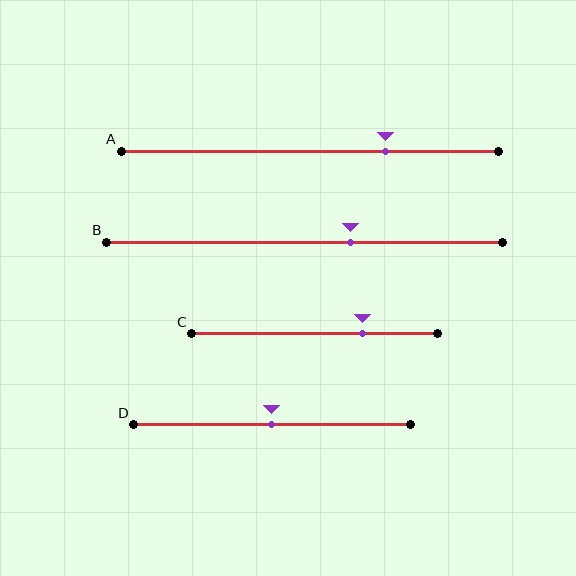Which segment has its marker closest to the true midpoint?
Segment D has its marker closest to the true midpoint.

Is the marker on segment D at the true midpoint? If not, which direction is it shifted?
Yes, the marker on segment D is at the true midpoint.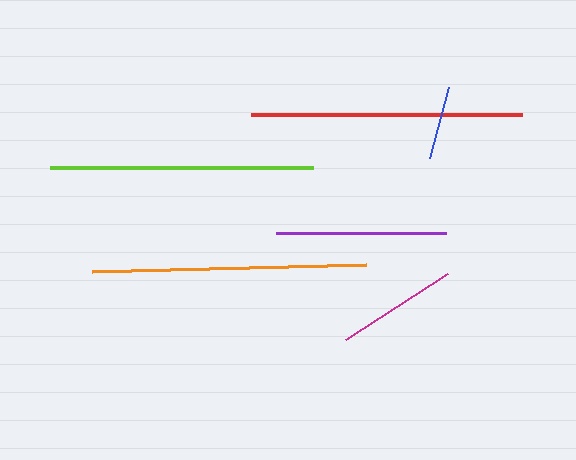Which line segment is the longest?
The orange line is the longest at approximately 274 pixels.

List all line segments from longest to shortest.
From longest to shortest: orange, red, lime, purple, magenta, blue.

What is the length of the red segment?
The red segment is approximately 271 pixels long.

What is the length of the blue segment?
The blue segment is approximately 73 pixels long.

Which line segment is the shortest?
The blue line is the shortest at approximately 73 pixels.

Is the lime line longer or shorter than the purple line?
The lime line is longer than the purple line.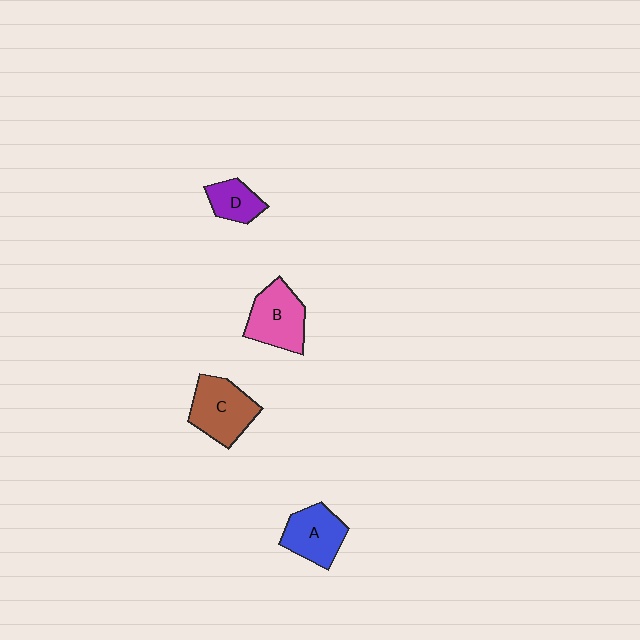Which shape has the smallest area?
Shape D (purple).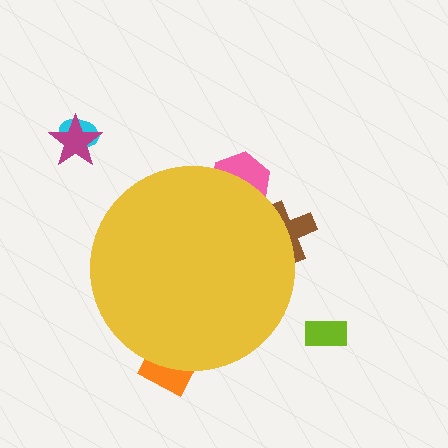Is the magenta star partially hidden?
No, the magenta star is fully visible.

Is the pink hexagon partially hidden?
Yes, the pink hexagon is partially hidden behind the yellow circle.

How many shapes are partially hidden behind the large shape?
3 shapes are partially hidden.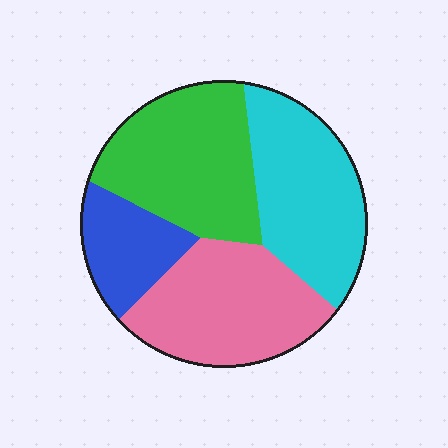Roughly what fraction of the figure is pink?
Pink covers around 30% of the figure.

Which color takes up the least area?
Blue, at roughly 15%.